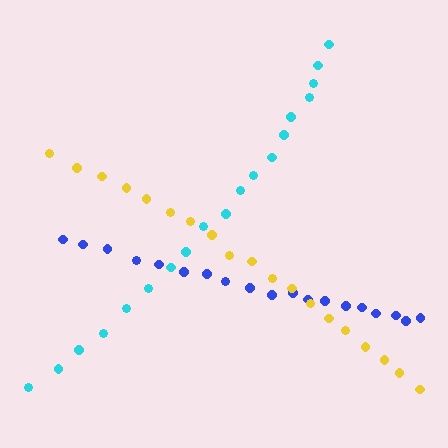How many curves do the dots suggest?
There are 3 distinct paths.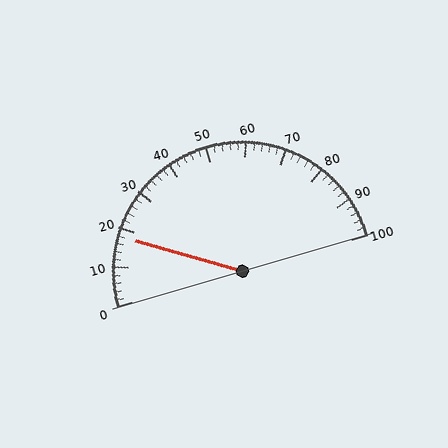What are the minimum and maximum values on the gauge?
The gauge ranges from 0 to 100.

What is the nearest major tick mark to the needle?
The nearest major tick mark is 20.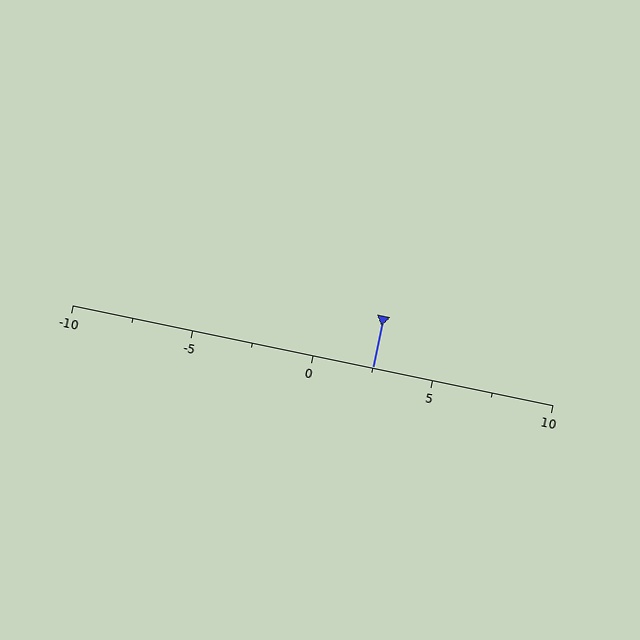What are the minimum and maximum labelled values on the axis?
The axis runs from -10 to 10.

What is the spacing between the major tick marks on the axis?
The major ticks are spaced 5 apart.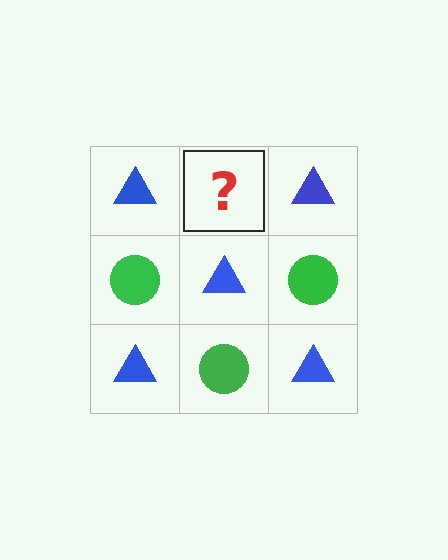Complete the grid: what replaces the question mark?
The question mark should be replaced with a green circle.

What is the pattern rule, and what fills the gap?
The rule is that it alternates blue triangle and green circle in a checkerboard pattern. The gap should be filled with a green circle.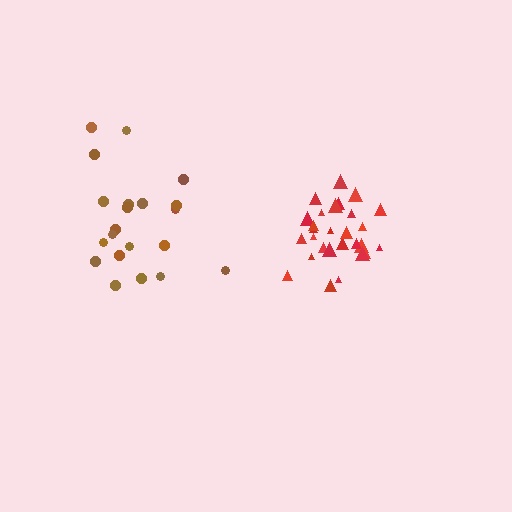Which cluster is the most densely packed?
Red.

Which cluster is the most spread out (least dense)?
Brown.